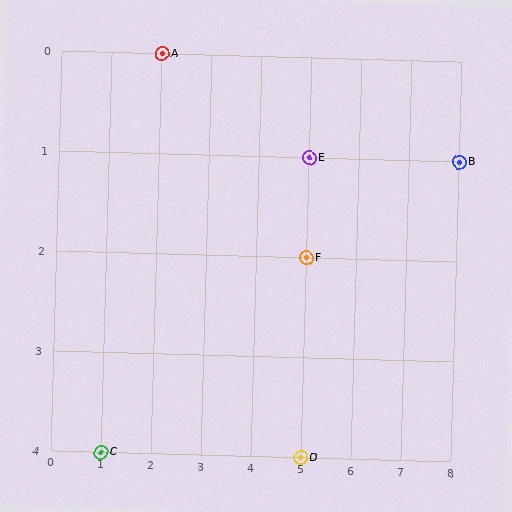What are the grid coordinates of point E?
Point E is at grid coordinates (5, 1).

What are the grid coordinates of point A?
Point A is at grid coordinates (2, 0).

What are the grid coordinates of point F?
Point F is at grid coordinates (5, 2).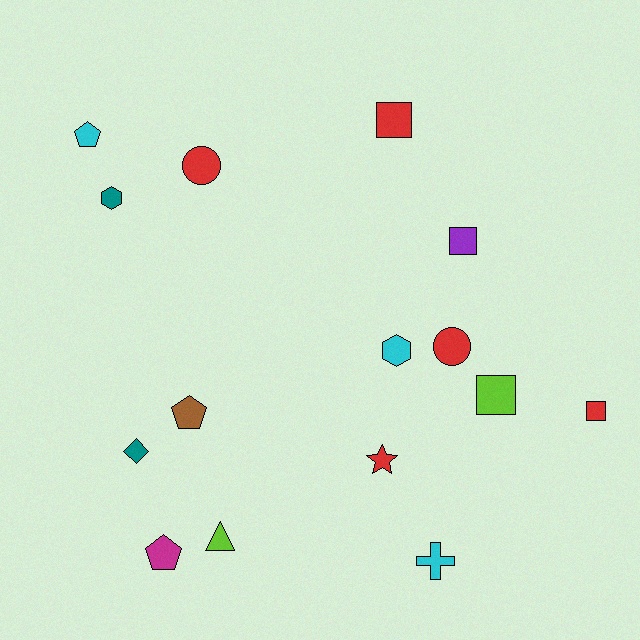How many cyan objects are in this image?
There are 3 cyan objects.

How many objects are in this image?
There are 15 objects.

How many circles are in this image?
There are 2 circles.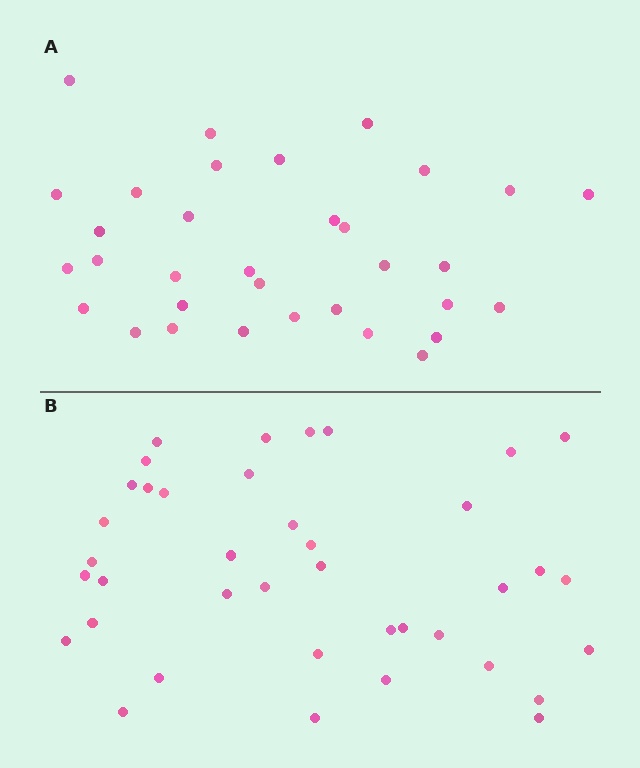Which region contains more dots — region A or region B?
Region B (the bottom region) has more dots.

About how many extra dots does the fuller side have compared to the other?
Region B has about 6 more dots than region A.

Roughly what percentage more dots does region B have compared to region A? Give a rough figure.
About 20% more.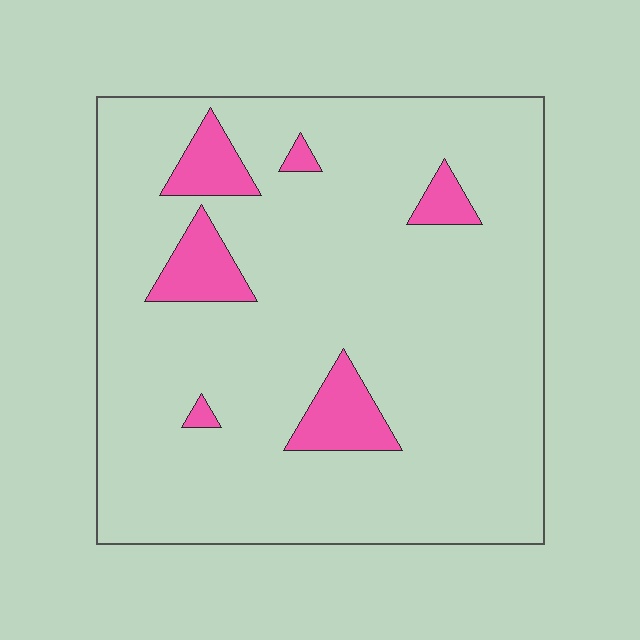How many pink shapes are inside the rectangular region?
6.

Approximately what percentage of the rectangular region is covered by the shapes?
Approximately 10%.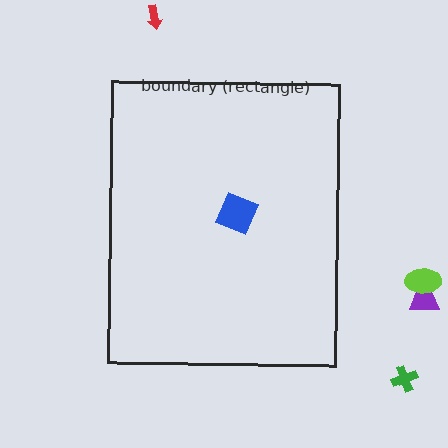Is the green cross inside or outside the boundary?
Outside.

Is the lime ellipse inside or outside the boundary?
Outside.